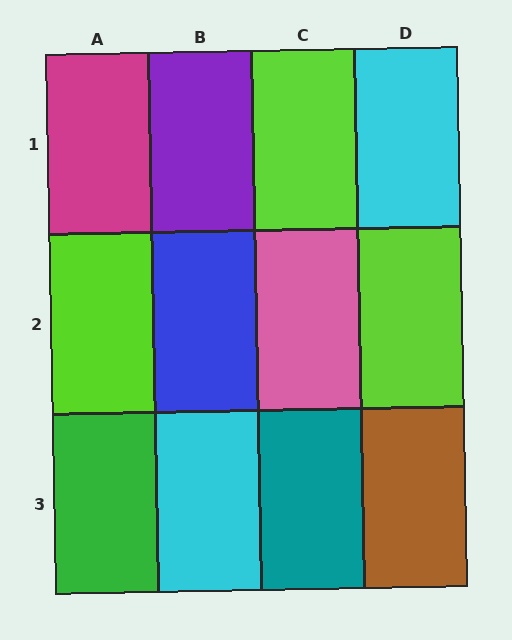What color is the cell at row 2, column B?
Blue.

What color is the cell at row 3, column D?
Brown.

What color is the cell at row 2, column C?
Pink.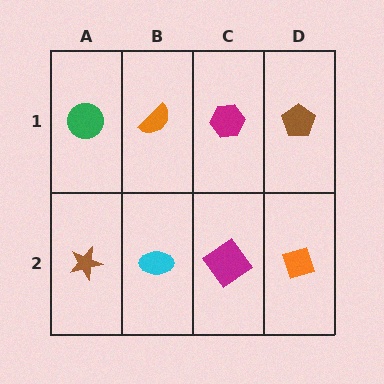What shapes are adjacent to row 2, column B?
An orange semicircle (row 1, column B), a brown star (row 2, column A), a magenta diamond (row 2, column C).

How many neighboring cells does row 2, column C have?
3.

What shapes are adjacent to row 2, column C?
A magenta hexagon (row 1, column C), a cyan ellipse (row 2, column B), an orange diamond (row 2, column D).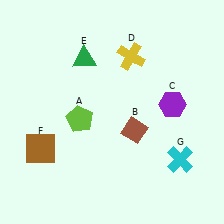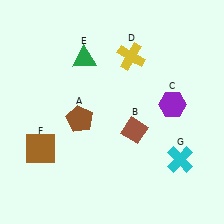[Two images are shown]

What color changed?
The pentagon (A) changed from lime in Image 1 to brown in Image 2.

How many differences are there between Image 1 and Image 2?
There is 1 difference between the two images.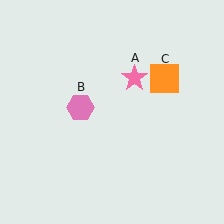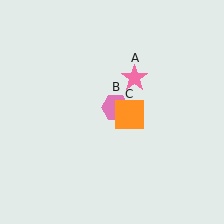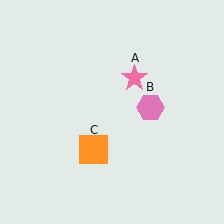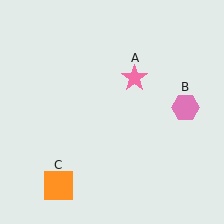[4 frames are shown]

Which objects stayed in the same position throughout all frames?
Pink star (object A) remained stationary.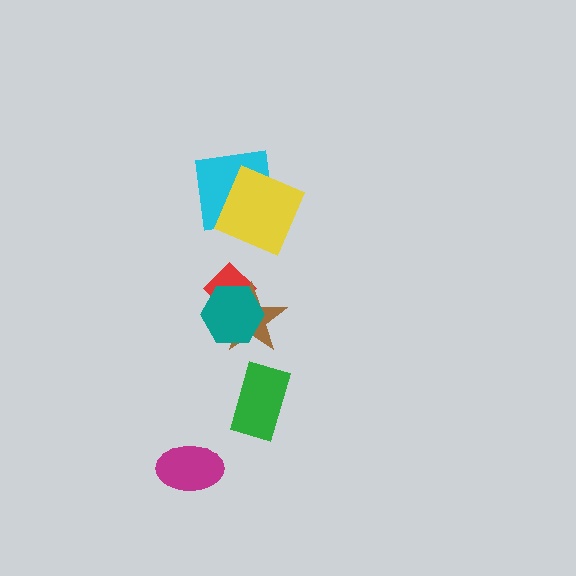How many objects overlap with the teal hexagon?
2 objects overlap with the teal hexagon.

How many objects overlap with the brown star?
2 objects overlap with the brown star.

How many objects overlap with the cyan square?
1 object overlaps with the cyan square.